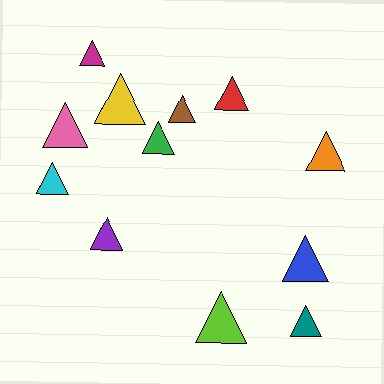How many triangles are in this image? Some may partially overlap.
There are 12 triangles.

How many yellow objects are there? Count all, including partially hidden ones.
There is 1 yellow object.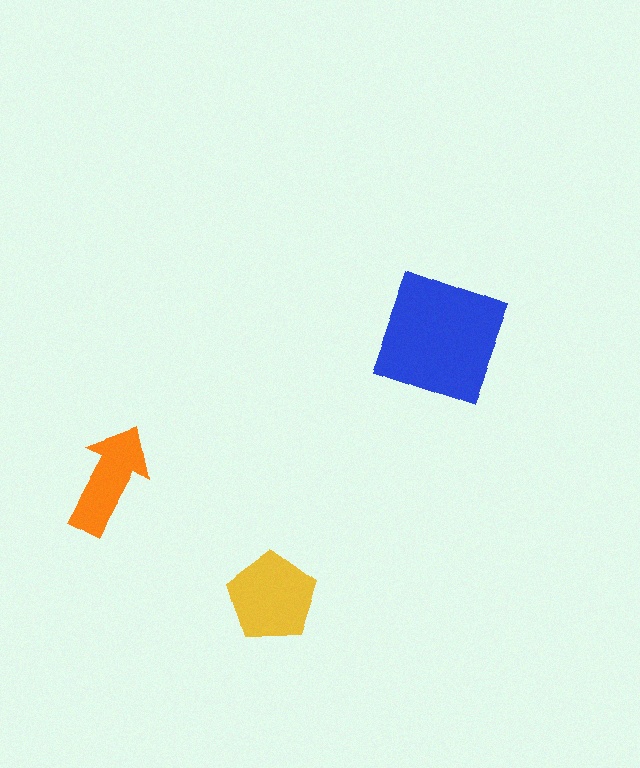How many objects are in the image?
There are 3 objects in the image.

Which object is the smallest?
The orange arrow.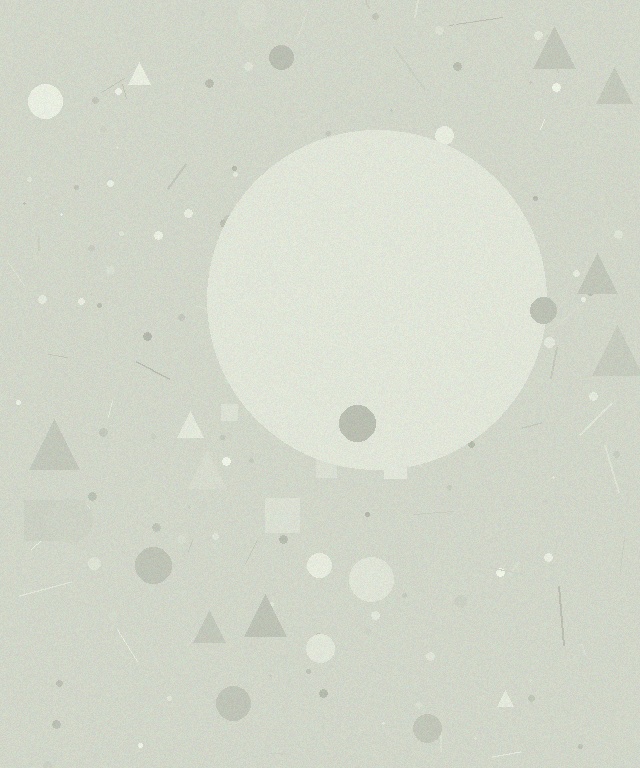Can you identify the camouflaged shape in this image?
The camouflaged shape is a circle.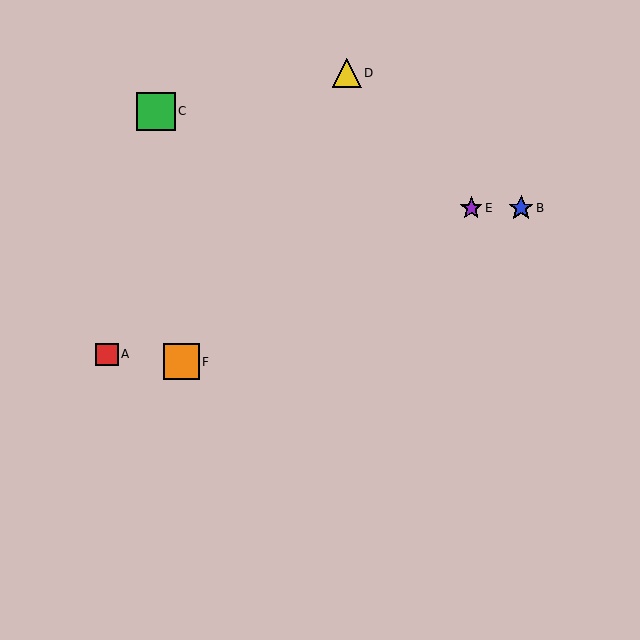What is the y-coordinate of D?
Object D is at y≈73.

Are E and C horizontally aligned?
No, E is at y≈208 and C is at y≈111.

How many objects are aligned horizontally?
2 objects (B, E) are aligned horizontally.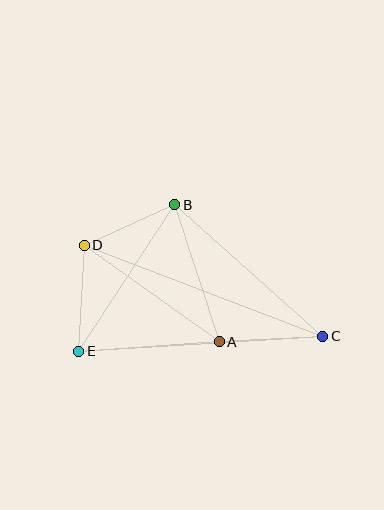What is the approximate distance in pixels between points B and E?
The distance between B and E is approximately 175 pixels.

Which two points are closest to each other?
Points B and D are closest to each other.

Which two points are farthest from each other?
Points C and D are farthest from each other.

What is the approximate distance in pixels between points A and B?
The distance between A and B is approximately 144 pixels.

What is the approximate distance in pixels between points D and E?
The distance between D and E is approximately 106 pixels.